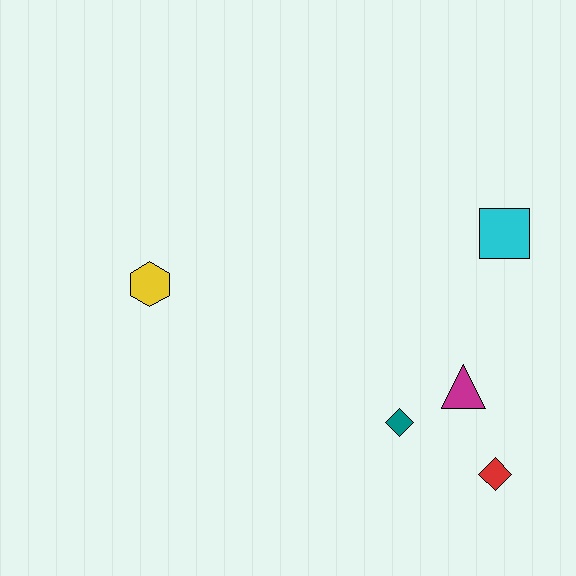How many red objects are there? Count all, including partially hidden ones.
There is 1 red object.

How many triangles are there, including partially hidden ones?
There is 1 triangle.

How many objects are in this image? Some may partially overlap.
There are 5 objects.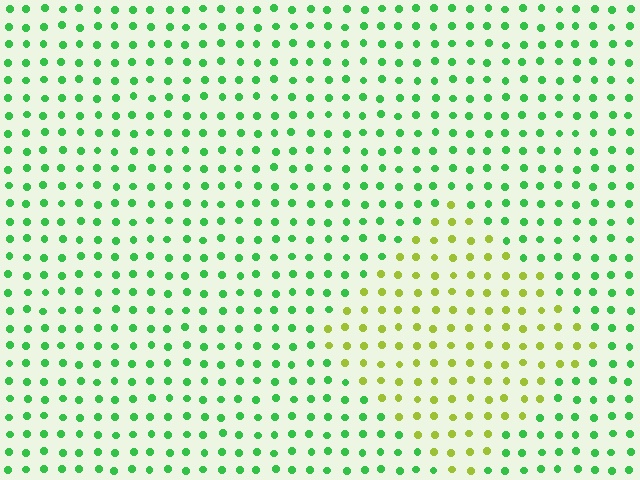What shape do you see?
I see a diamond.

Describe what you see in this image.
The image is filled with small green elements in a uniform arrangement. A diamond-shaped region is visible where the elements are tinted to a slightly different hue, forming a subtle color boundary.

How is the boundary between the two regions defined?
The boundary is defined purely by a slight shift in hue (about 53 degrees). Spacing, size, and orientation are identical on both sides.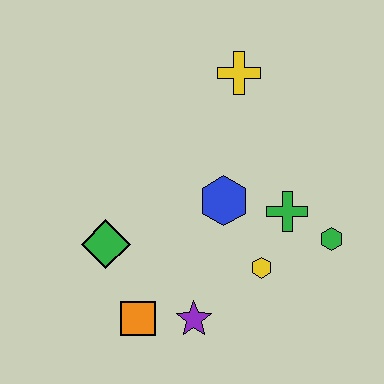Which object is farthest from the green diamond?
The green hexagon is farthest from the green diamond.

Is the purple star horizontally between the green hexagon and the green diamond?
Yes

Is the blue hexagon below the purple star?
No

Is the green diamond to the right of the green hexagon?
No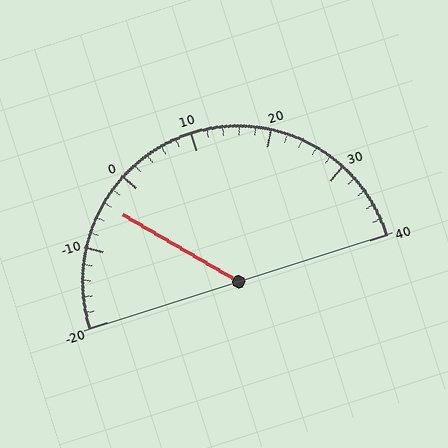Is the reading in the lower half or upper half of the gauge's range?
The reading is in the lower half of the range (-20 to 40).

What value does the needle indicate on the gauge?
The needle indicates approximately -4.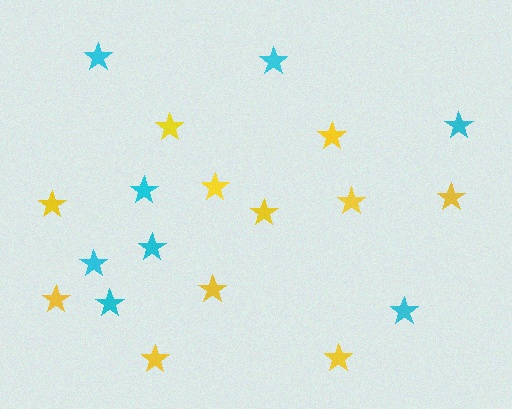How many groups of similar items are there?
There are 2 groups: one group of cyan stars (8) and one group of yellow stars (11).